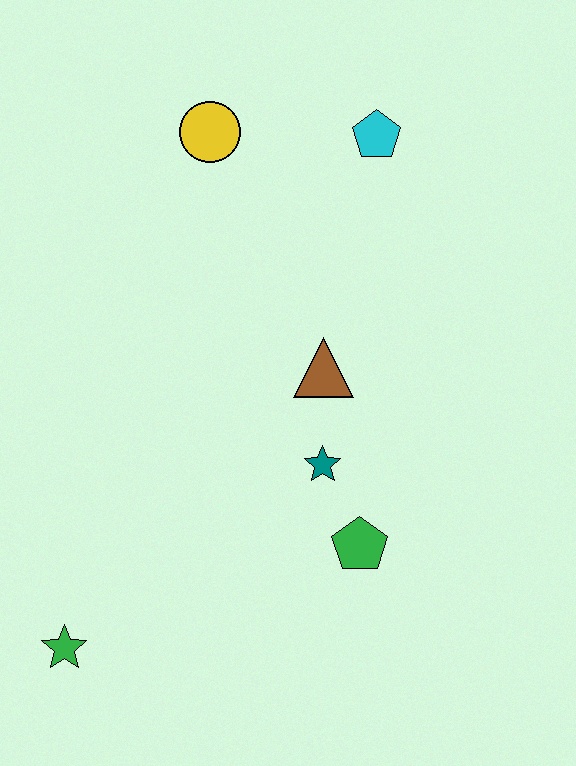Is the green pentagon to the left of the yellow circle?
No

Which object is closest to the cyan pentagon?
The yellow circle is closest to the cyan pentagon.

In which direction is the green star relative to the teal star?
The green star is to the left of the teal star.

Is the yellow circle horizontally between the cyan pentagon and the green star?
Yes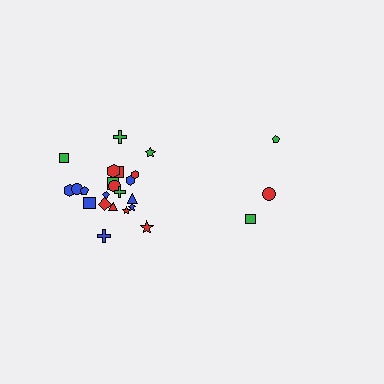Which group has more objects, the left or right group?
The left group.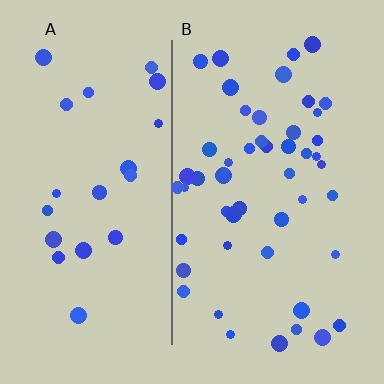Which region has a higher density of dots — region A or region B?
B (the right).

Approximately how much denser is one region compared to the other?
Approximately 2.3× — region B over region A.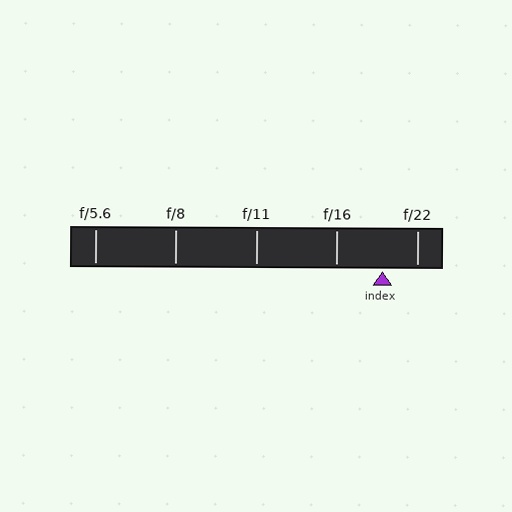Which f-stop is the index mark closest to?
The index mark is closest to f/22.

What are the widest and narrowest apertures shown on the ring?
The widest aperture shown is f/5.6 and the narrowest is f/22.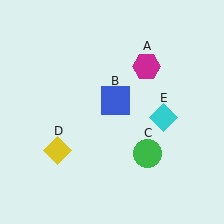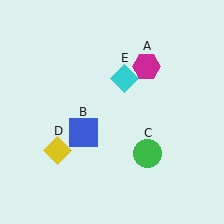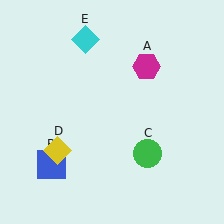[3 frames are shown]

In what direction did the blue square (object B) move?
The blue square (object B) moved down and to the left.